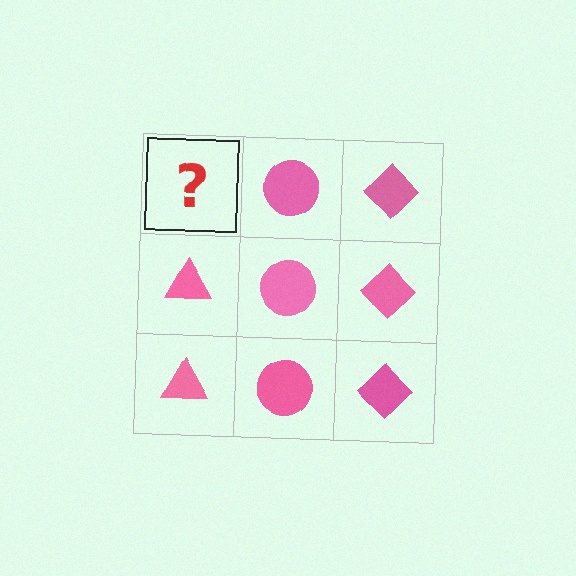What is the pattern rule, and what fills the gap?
The rule is that each column has a consistent shape. The gap should be filled with a pink triangle.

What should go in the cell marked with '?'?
The missing cell should contain a pink triangle.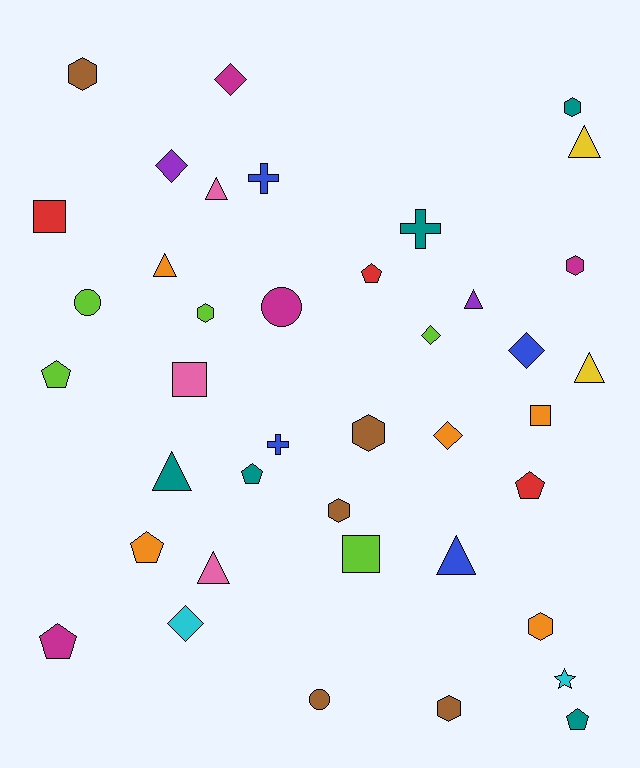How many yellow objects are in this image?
There are 2 yellow objects.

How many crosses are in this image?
There are 3 crosses.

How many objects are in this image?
There are 40 objects.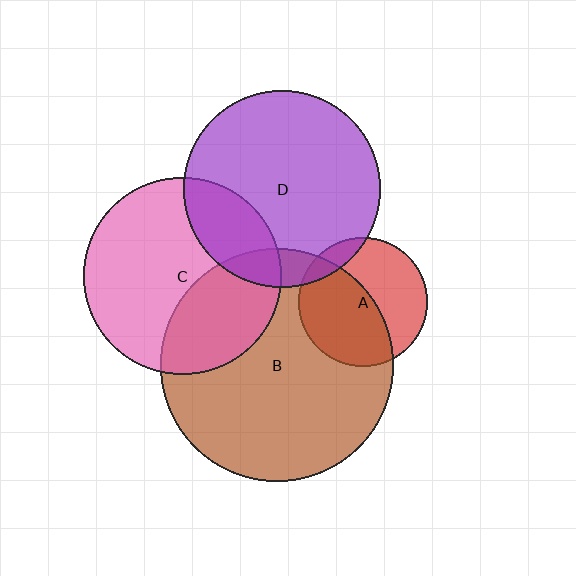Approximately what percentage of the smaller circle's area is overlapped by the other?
Approximately 55%.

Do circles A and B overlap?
Yes.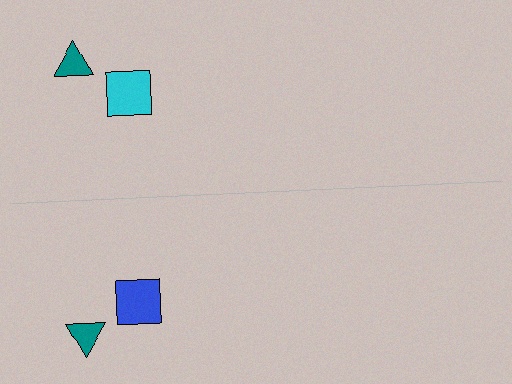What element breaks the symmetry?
The blue square on the bottom side breaks the symmetry — its mirror counterpart is cyan.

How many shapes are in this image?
There are 4 shapes in this image.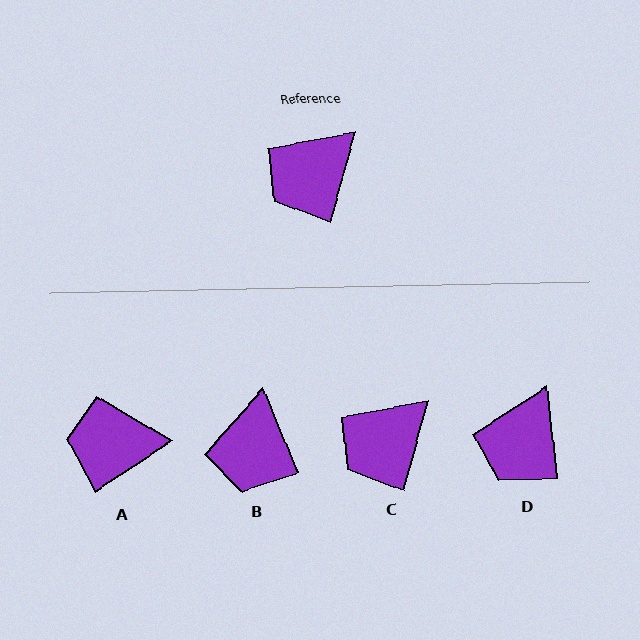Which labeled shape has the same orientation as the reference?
C.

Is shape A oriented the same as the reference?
No, it is off by about 41 degrees.